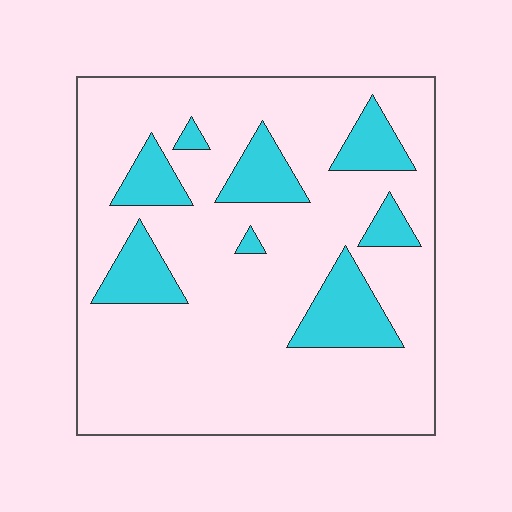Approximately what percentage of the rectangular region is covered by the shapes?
Approximately 20%.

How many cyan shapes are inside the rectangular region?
8.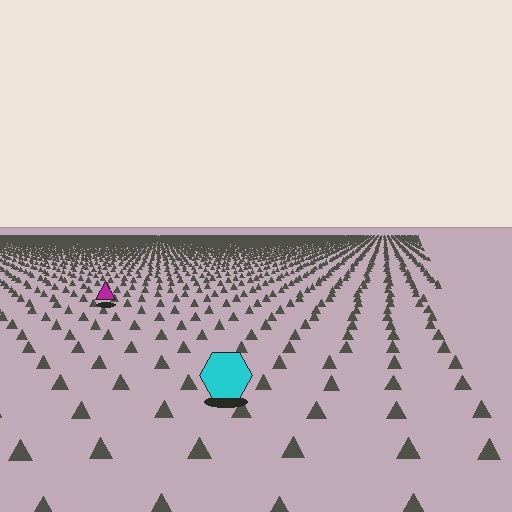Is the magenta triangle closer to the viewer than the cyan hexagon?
No. The cyan hexagon is closer — you can tell from the texture gradient: the ground texture is coarser near it.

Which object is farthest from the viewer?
The magenta triangle is farthest from the viewer. It appears smaller and the ground texture around it is denser.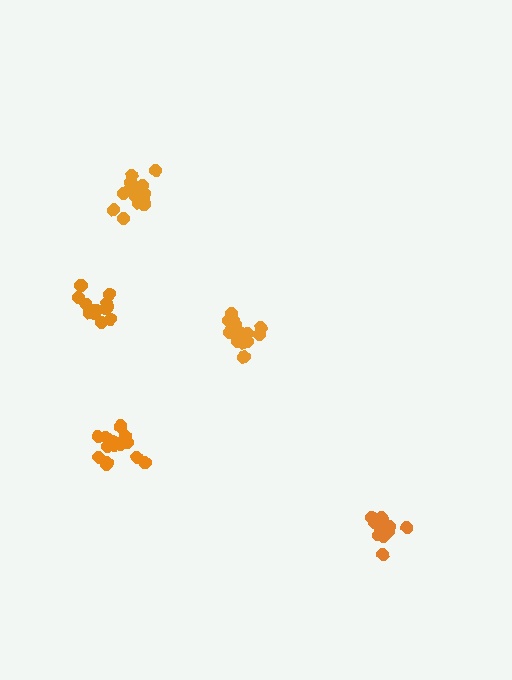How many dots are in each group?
Group 1: 18 dots, Group 2: 15 dots, Group 3: 14 dots, Group 4: 15 dots, Group 5: 16 dots (78 total).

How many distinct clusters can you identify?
There are 5 distinct clusters.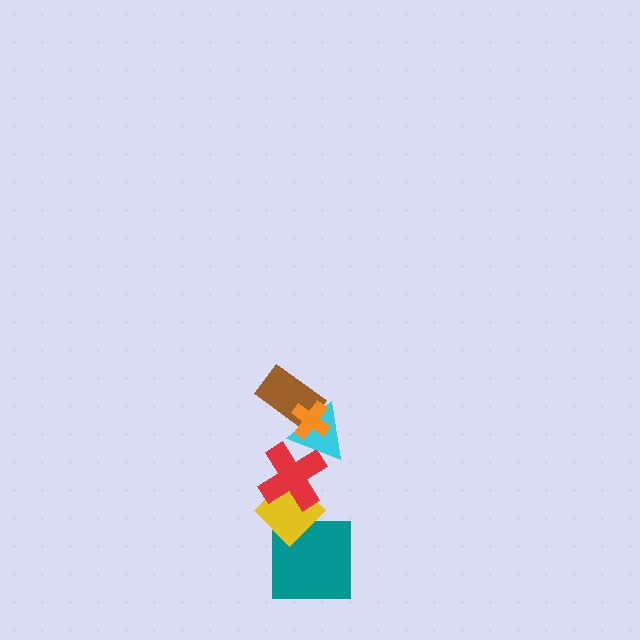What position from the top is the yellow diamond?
The yellow diamond is 5th from the top.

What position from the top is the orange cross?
The orange cross is 1st from the top.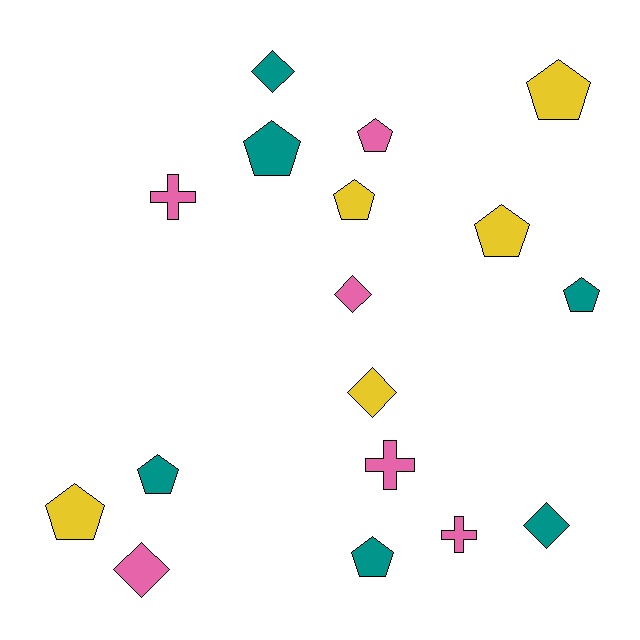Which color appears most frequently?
Pink, with 6 objects.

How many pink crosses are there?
There are 3 pink crosses.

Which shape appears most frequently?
Pentagon, with 9 objects.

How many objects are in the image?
There are 17 objects.